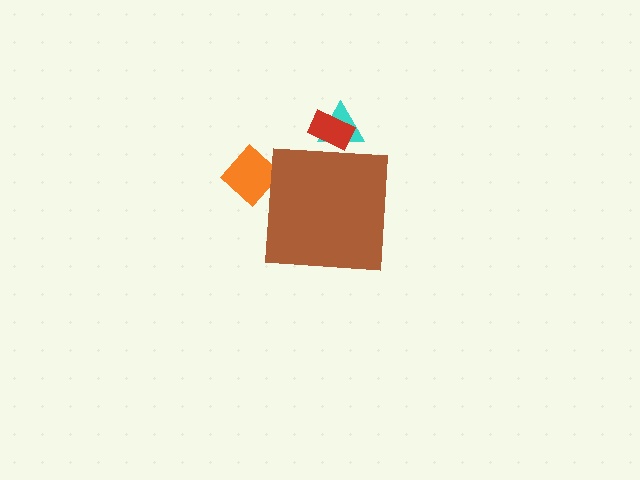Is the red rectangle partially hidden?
Yes, the red rectangle is partially hidden behind the brown square.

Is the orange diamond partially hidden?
Yes, the orange diamond is partially hidden behind the brown square.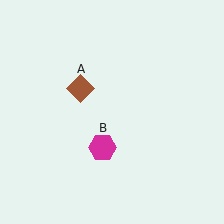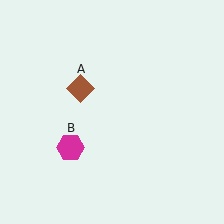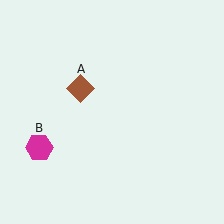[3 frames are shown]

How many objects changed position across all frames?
1 object changed position: magenta hexagon (object B).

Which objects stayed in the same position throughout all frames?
Brown diamond (object A) remained stationary.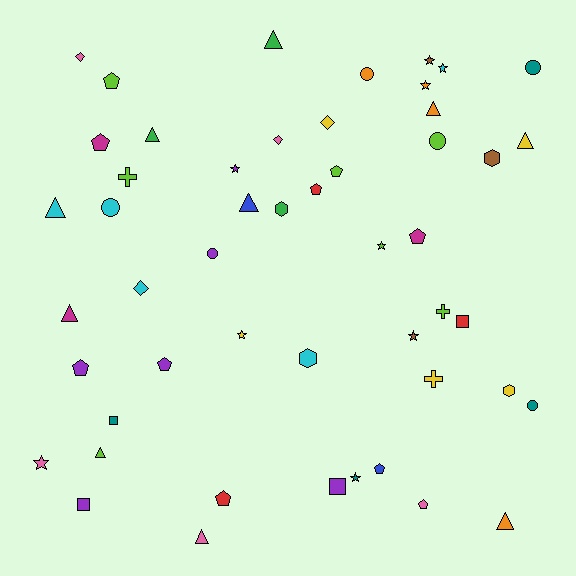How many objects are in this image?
There are 50 objects.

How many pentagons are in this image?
There are 10 pentagons.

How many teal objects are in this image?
There are 4 teal objects.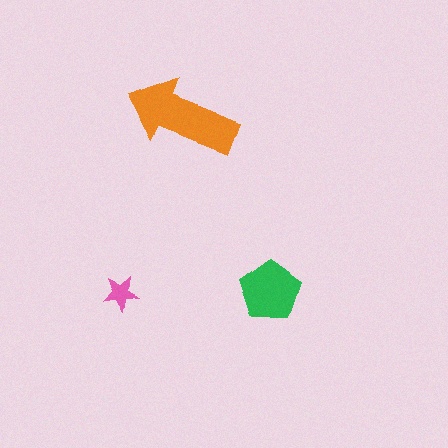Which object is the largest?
The orange arrow.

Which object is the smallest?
The pink star.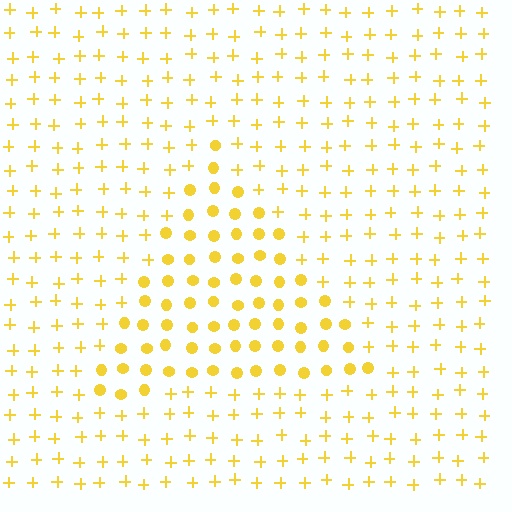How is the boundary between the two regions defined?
The boundary is defined by a change in element shape: circles inside vs. plus signs outside. All elements share the same color and spacing.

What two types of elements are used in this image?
The image uses circles inside the triangle region and plus signs outside it.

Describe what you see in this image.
The image is filled with small yellow elements arranged in a uniform grid. A triangle-shaped region contains circles, while the surrounding area contains plus signs. The boundary is defined purely by the change in element shape.